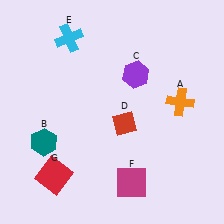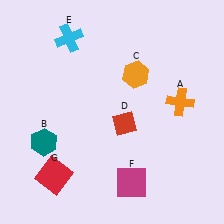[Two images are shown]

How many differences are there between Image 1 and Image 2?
There is 1 difference between the two images.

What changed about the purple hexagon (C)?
In Image 1, C is purple. In Image 2, it changed to orange.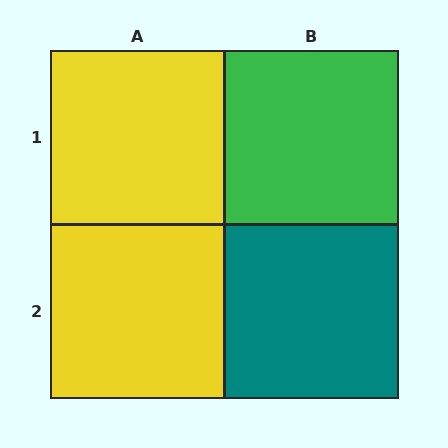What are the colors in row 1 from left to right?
Yellow, green.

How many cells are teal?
1 cell is teal.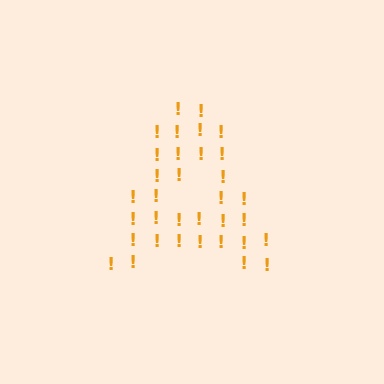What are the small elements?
The small elements are exclamation marks.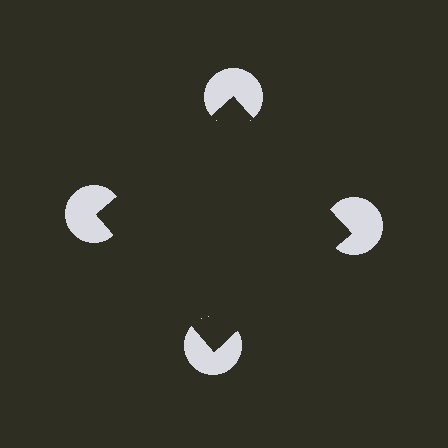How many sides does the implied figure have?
4 sides.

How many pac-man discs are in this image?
There are 4 — one at each vertex of the illusory square.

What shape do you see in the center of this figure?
An illusory square — its edges are inferred from the aligned wedge cuts in the pac-man discs, not physically drawn.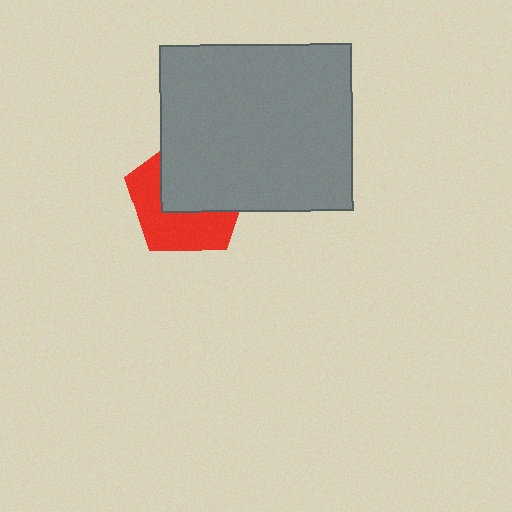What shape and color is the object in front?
The object in front is a gray rectangle.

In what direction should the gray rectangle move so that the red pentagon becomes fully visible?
The gray rectangle should move toward the upper-right. That is the shortest direction to clear the overlap and leave the red pentagon fully visible.